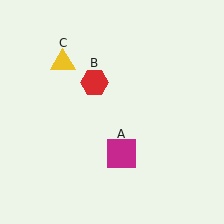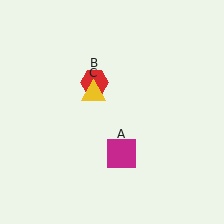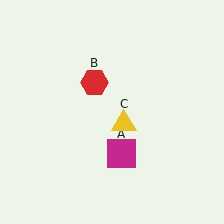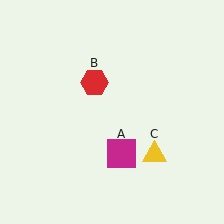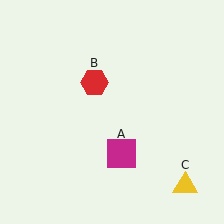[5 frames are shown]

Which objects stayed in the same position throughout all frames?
Magenta square (object A) and red hexagon (object B) remained stationary.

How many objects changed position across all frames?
1 object changed position: yellow triangle (object C).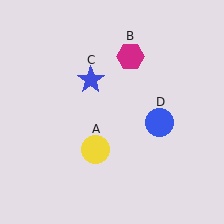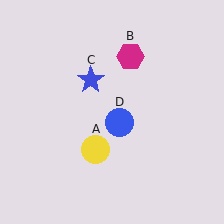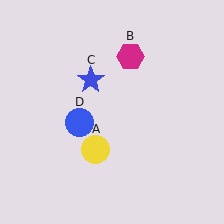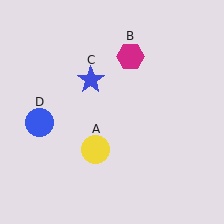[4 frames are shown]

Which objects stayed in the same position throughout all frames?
Yellow circle (object A) and magenta hexagon (object B) and blue star (object C) remained stationary.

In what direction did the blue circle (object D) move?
The blue circle (object D) moved left.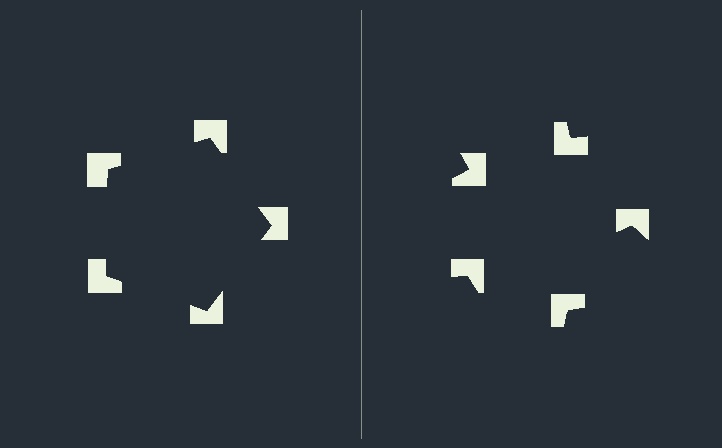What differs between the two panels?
The notched squares are positioned identically on both sides; only the wedge orientations differ. On the left they align to a pentagon; on the right they are misaligned.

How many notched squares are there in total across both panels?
10 — 5 on each side.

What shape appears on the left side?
An illusory pentagon.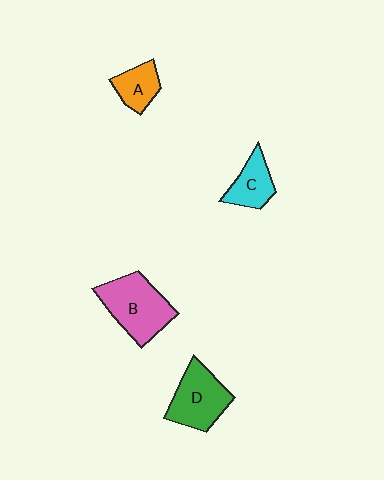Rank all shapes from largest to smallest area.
From largest to smallest: B (pink), D (green), C (cyan), A (orange).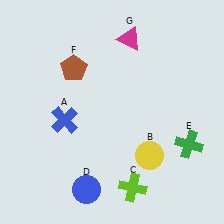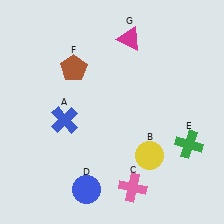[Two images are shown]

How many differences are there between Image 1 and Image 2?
There is 1 difference between the two images.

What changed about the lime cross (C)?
In Image 1, C is lime. In Image 2, it changed to pink.